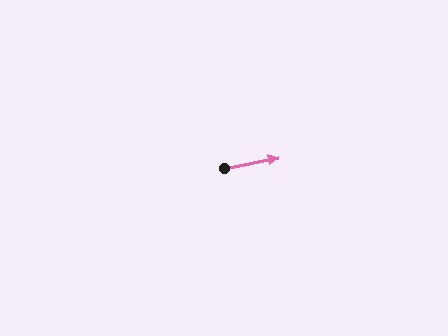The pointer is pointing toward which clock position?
Roughly 3 o'clock.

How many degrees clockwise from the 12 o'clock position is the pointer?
Approximately 79 degrees.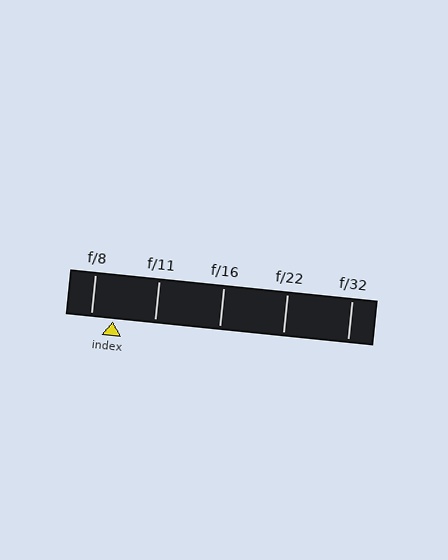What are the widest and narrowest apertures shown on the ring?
The widest aperture shown is f/8 and the narrowest is f/32.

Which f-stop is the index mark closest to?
The index mark is closest to f/8.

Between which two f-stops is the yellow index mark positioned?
The index mark is between f/8 and f/11.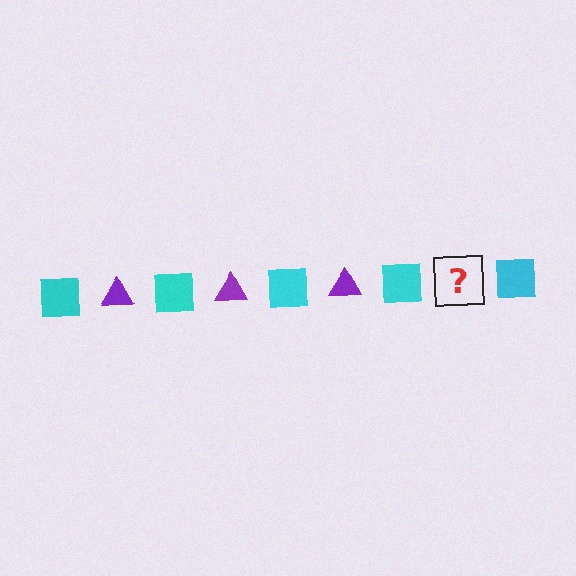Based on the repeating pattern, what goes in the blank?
The blank should be a purple triangle.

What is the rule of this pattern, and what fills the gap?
The rule is that the pattern alternates between cyan square and purple triangle. The gap should be filled with a purple triangle.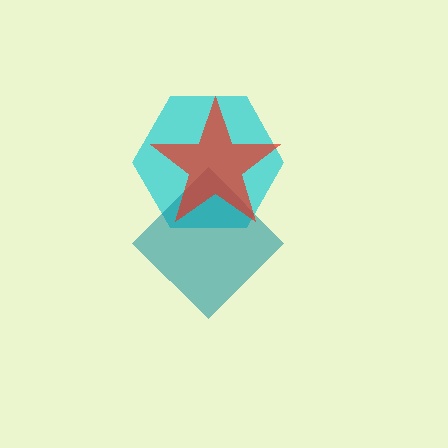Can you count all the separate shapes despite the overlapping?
Yes, there are 3 separate shapes.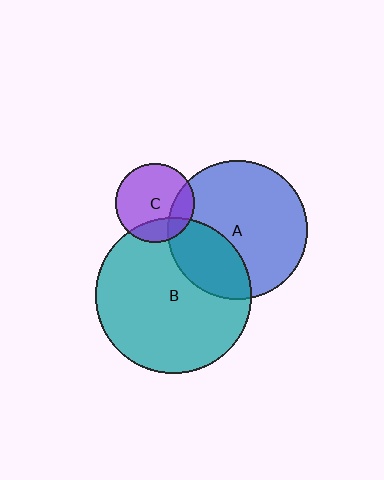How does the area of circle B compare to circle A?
Approximately 1.3 times.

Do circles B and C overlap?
Yes.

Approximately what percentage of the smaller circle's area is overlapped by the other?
Approximately 20%.